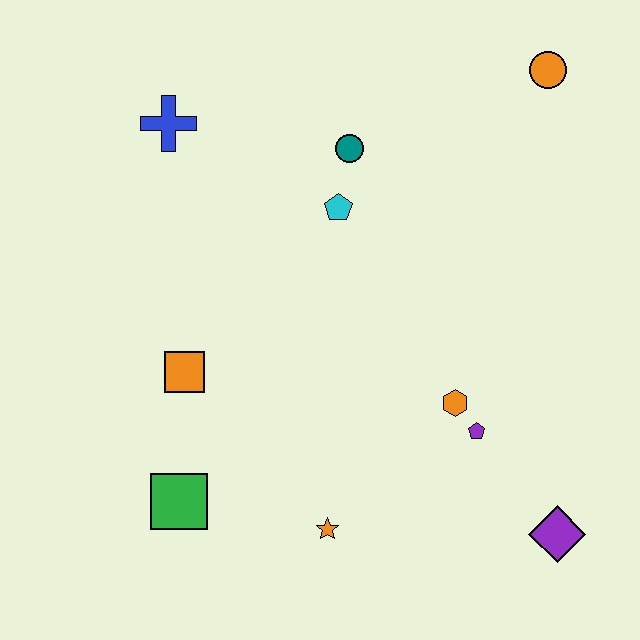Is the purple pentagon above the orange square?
No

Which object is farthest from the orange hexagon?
The blue cross is farthest from the orange hexagon.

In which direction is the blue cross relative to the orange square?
The blue cross is above the orange square.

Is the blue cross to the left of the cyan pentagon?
Yes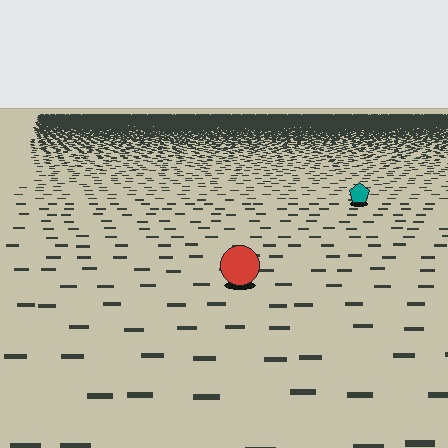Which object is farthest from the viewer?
The teal pentagon is farthest from the viewer. It appears smaller and the ground texture around it is denser.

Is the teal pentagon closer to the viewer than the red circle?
No. The red circle is closer — you can tell from the texture gradient: the ground texture is coarser near it.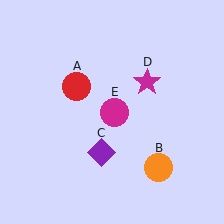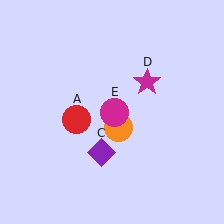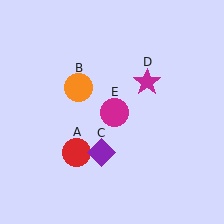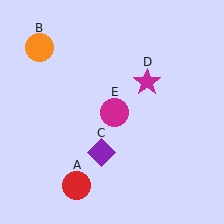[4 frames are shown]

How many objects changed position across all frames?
2 objects changed position: red circle (object A), orange circle (object B).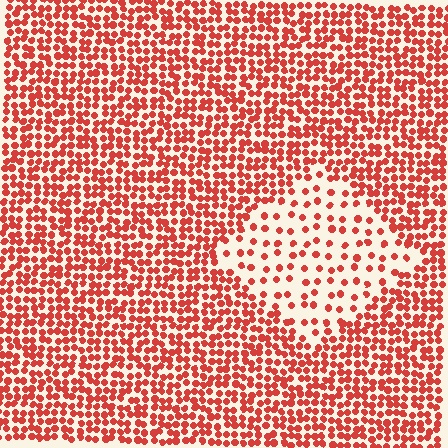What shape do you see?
I see a diamond.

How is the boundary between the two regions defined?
The boundary is defined by a change in element density (approximately 2.6x ratio). All elements are the same color, size, and shape.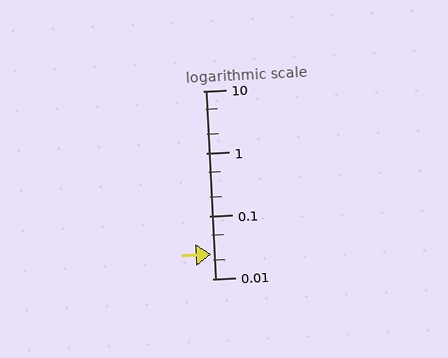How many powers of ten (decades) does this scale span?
The scale spans 3 decades, from 0.01 to 10.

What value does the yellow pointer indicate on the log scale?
The pointer indicates approximately 0.025.